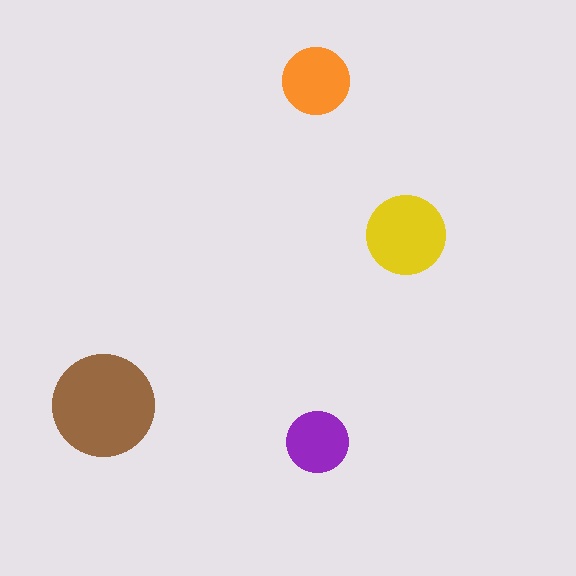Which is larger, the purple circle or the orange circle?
The orange one.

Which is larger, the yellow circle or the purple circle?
The yellow one.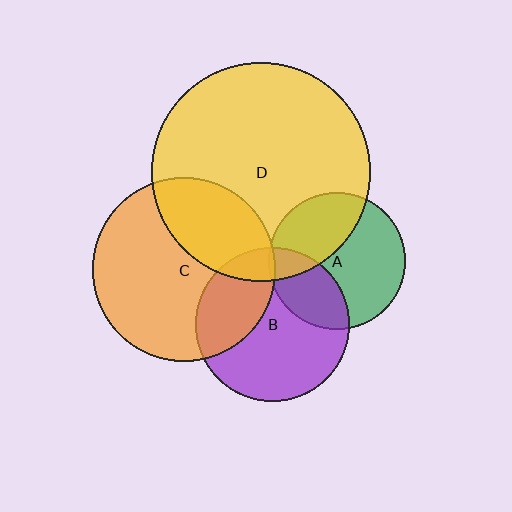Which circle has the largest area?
Circle D (yellow).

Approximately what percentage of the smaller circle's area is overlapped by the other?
Approximately 30%.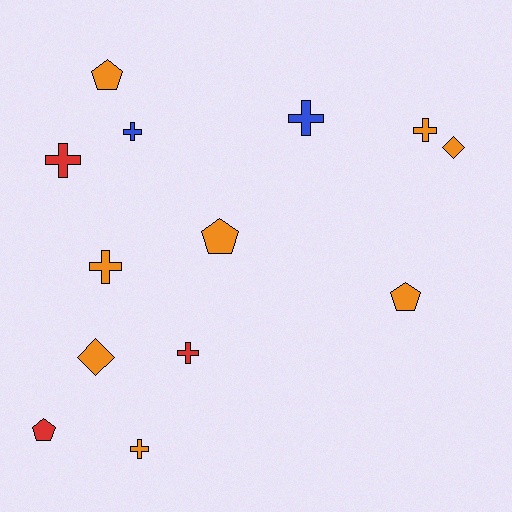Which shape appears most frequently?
Cross, with 7 objects.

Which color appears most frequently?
Orange, with 8 objects.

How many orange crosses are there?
There are 3 orange crosses.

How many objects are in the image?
There are 13 objects.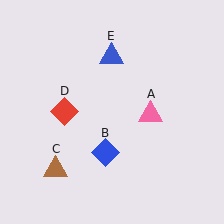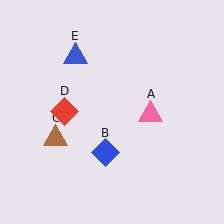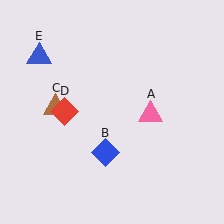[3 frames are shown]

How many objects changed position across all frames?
2 objects changed position: brown triangle (object C), blue triangle (object E).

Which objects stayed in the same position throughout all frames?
Pink triangle (object A) and blue diamond (object B) and red diamond (object D) remained stationary.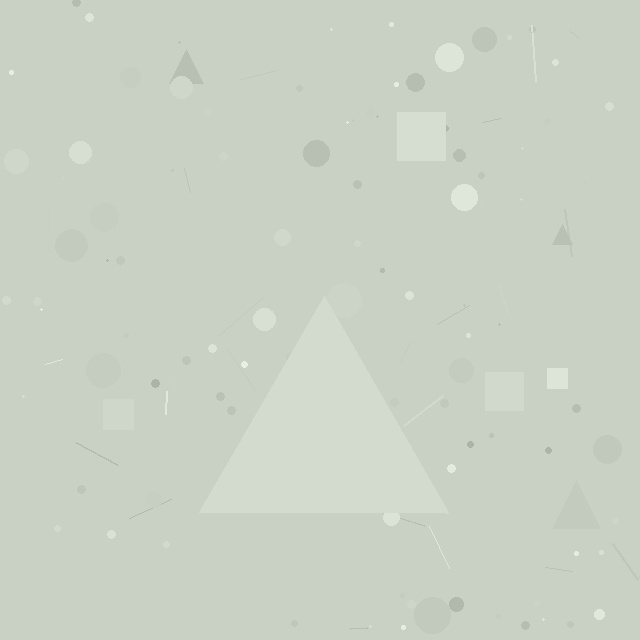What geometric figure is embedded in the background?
A triangle is embedded in the background.